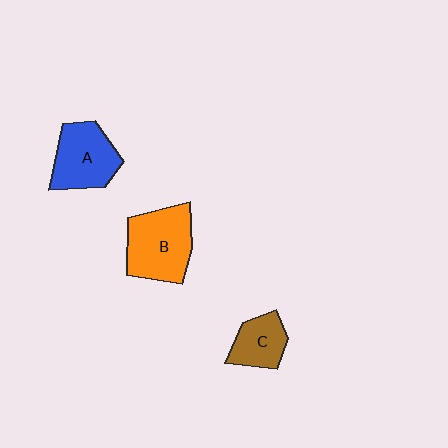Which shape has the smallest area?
Shape C (brown).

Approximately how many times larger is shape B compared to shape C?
Approximately 1.8 times.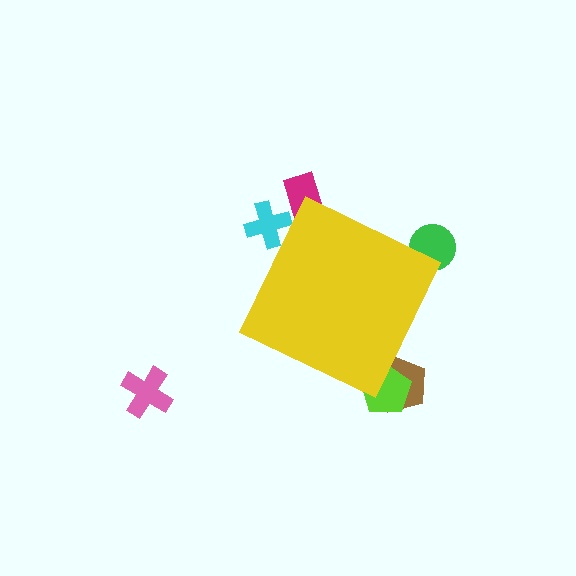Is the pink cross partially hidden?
No, the pink cross is fully visible.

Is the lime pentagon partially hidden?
Yes, the lime pentagon is partially hidden behind the yellow diamond.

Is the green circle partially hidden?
Yes, the green circle is partially hidden behind the yellow diamond.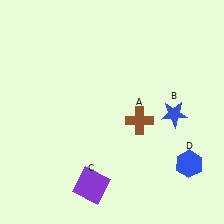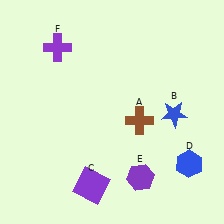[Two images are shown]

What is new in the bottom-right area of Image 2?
A purple hexagon (E) was added in the bottom-right area of Image 2.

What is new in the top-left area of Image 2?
A purple cross (F) was added in the top-left area of Image 2.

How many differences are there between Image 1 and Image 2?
There are 2 differences between the two images.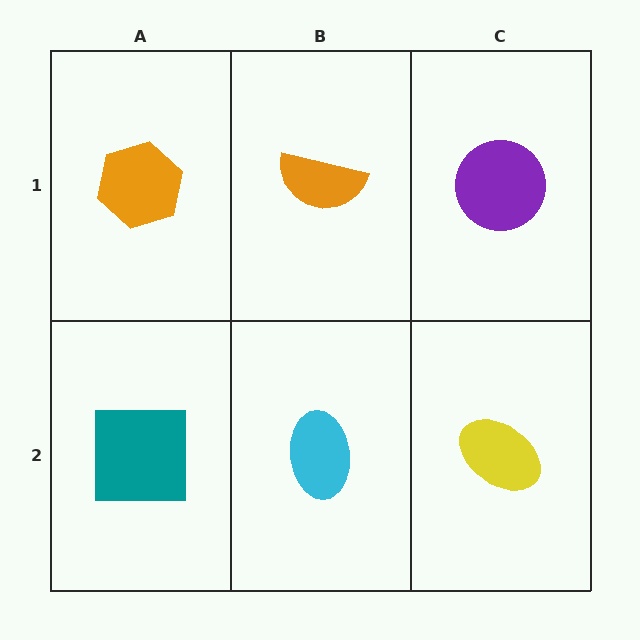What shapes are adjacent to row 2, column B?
An orange semicircle (row 1, column B), a teal square (row 2, column A), a yellow ellipse (row 2, column C).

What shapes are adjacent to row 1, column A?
A teal square (row 2, column A), an orange semicircle (row 1, column B).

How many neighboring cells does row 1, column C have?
2.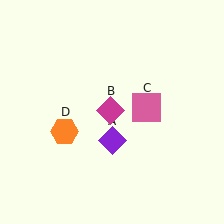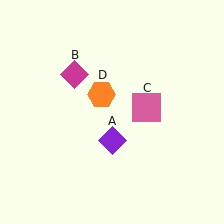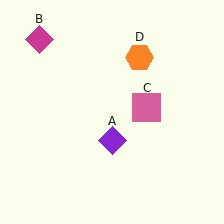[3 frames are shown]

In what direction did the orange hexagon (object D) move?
The orange hexagon (object D) moved up and to the right.